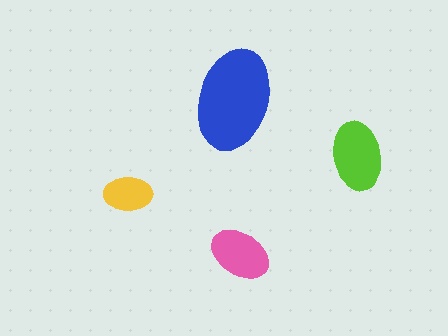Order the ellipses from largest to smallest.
the blue one, the lime one, the pink one, the yellow one.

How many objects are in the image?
There are 4 objects in the image.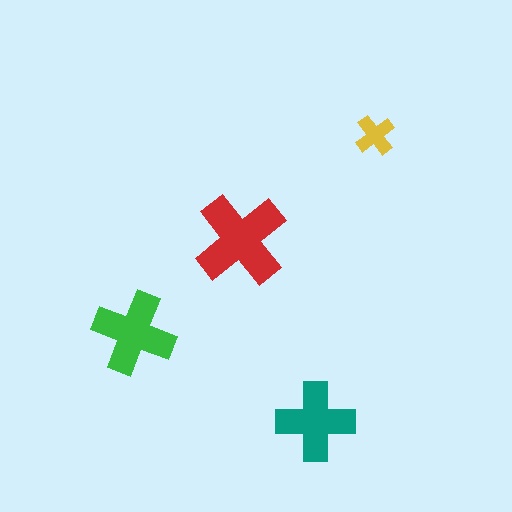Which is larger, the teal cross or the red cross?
The red one.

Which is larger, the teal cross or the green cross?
The green one.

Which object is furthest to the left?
The green cross is leftmost.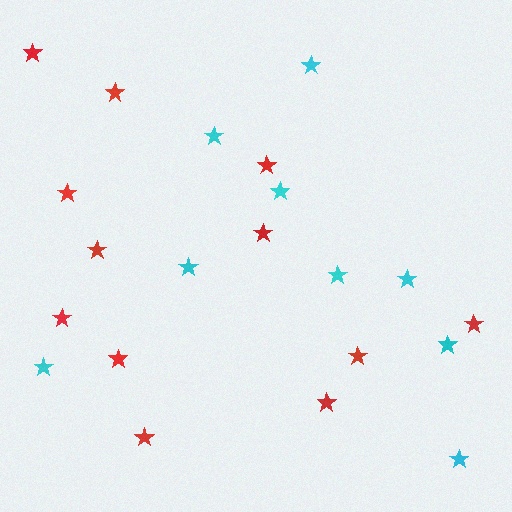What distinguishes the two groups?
There are 2 groups: one group of red stars (12) and one group of cyan stars (9).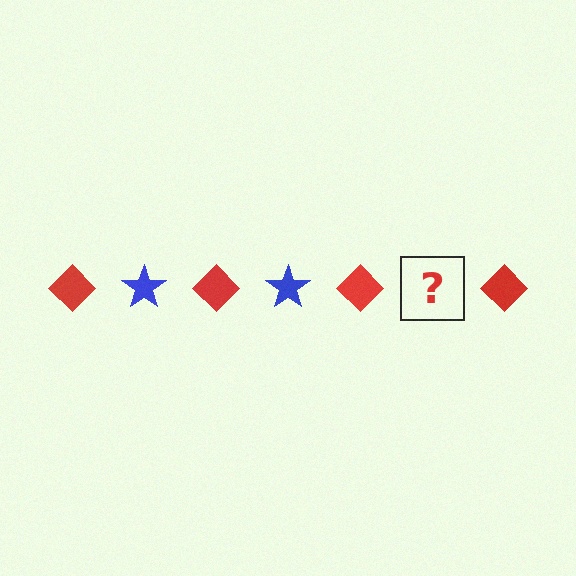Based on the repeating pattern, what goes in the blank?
The blank should be a blue star.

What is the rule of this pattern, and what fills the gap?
The rule is that the pattern alternates between red diamond and blue star. The gap should be filled with a blue star.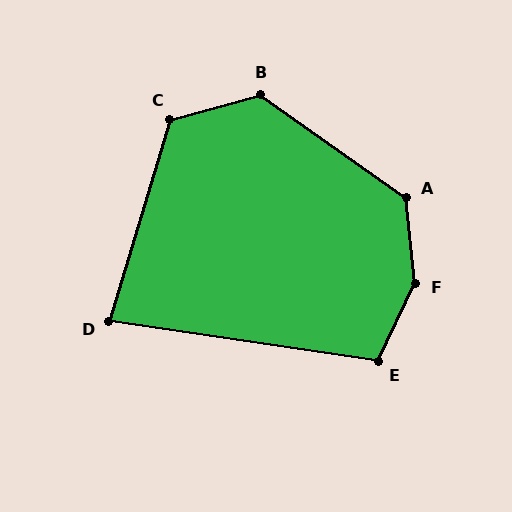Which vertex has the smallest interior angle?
D, at approximately 82 degrees.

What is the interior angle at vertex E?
Approximately 107 degrees (obtuse).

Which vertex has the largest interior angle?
F, at approximately 149 degrees.